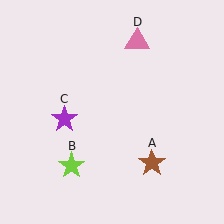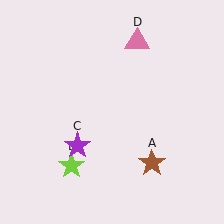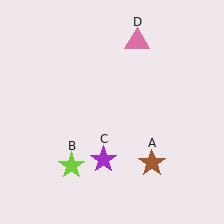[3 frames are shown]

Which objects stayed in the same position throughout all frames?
Brown star (object A) and lime star (object B) and pink triangle (object D) remained stationary.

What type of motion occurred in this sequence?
The purple star (object C) rotated counterclockwise around the center of the scene.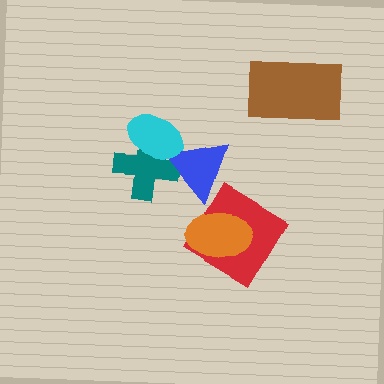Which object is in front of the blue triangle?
The cyan ellipse is in front of the blue triangle.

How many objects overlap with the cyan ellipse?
2 objects overlap with the cyan ellipse.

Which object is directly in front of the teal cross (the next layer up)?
The blue triangle is directly in front of the teal cross.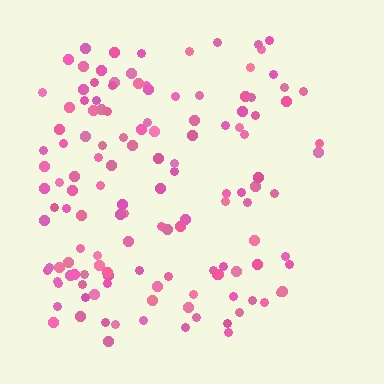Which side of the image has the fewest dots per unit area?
The right.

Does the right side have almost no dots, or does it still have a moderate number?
Still a moderate number, just noticeably fewer than the left.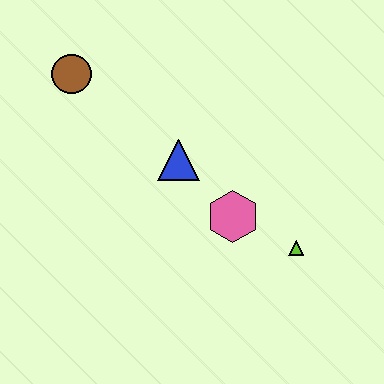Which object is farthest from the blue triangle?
The lime triangle is farthest from the blue triangle.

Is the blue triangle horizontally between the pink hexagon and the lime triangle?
No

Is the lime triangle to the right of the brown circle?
Yes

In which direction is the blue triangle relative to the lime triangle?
The blue triangle is to the left of the lime triangle.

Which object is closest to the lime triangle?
The pink hexagon is closest to the lime triangle.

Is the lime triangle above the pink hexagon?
No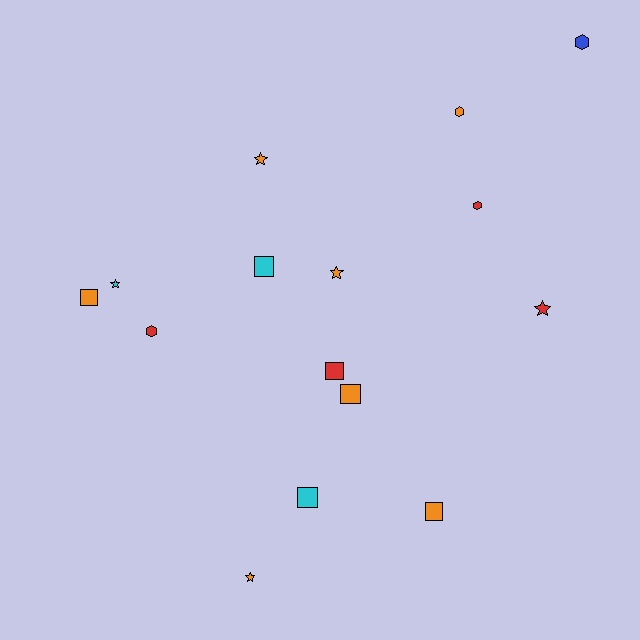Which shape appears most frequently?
Square, with 6 objects.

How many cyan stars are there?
There is 1 cyan star.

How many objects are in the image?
There are 15 objects.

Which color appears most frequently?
Orange, with 7 objects.